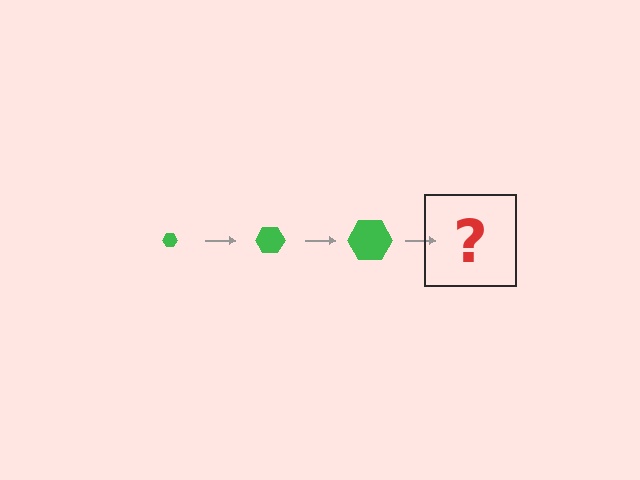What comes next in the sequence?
The next element should be a green hexagon, larger than the previous one.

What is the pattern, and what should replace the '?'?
The pattern is that the hexagon gets progressively larger each step. The '?' should be a green hexagon, larger than the previous one.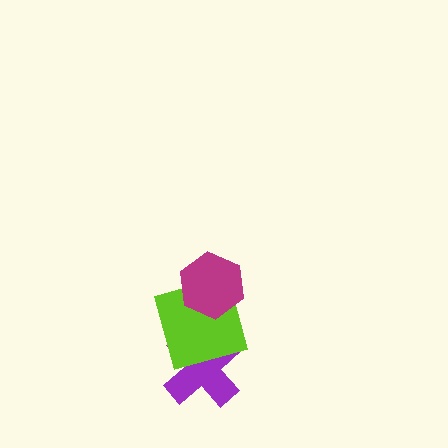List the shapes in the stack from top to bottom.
From top to bottom: the magenta hexagon, the lime square, the purple cross.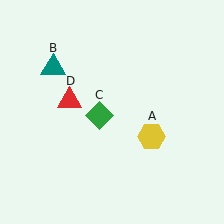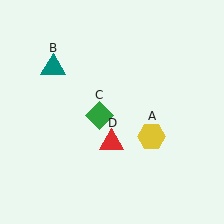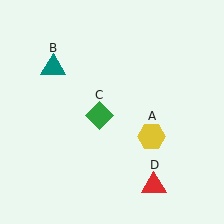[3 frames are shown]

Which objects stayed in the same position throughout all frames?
Yellow hexagon (object A) and teal triangle (object B) and green diamond (object C) remained stationary.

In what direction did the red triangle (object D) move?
The red triangle (object D) moved down and to the right.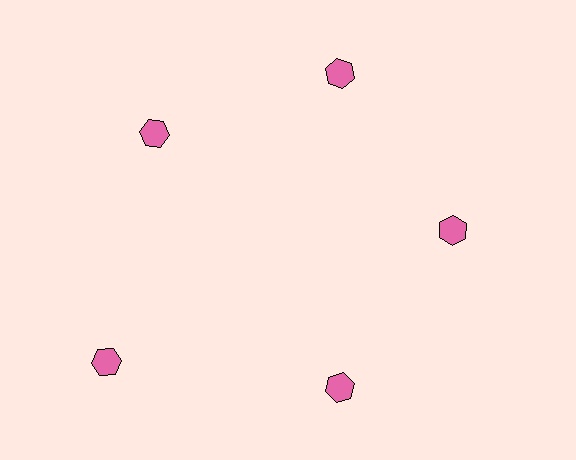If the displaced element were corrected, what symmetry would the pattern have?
It would have 5-fold rotational symmetry — the pattern would map onto itself every 72 degrees.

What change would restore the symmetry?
The symmetry would be restored by moving it inward, back onto the ring so that all 5 hexagons sit at equal angles and equal distance from the center.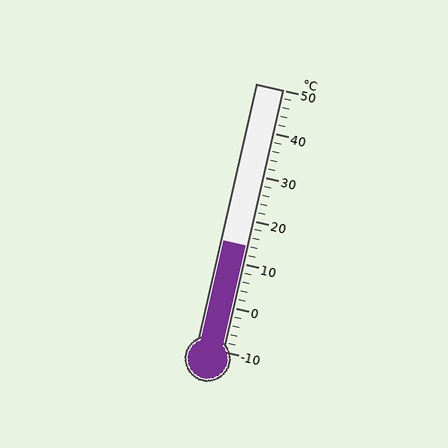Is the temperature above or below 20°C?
The temperature is below 20°C.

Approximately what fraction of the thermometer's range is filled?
The thermometer is filled to approximately 40% of its range.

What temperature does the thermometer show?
The thermometer shows approximately 14°C.